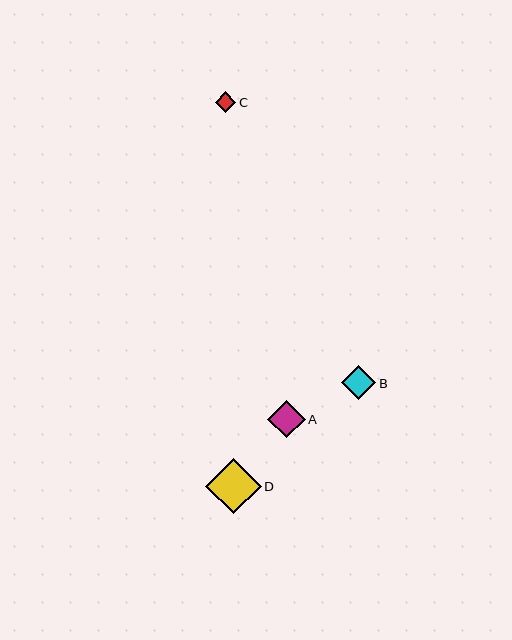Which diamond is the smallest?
Diamond C is the smallest with a size of approximately 20 pixels.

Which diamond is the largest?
Diamond D is the largest with a size of approximately 56 pixels.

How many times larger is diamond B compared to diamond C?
Diamond B is approximately 1.7 times the size of diamond C.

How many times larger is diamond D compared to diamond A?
Diamond D is approximately 1.5 times the size of diamond A.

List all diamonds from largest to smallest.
From largest to smallest: D, A, B, C.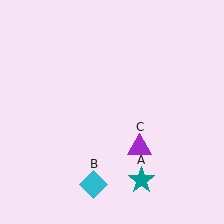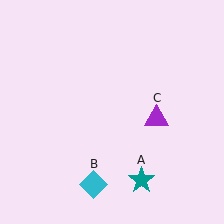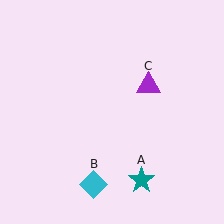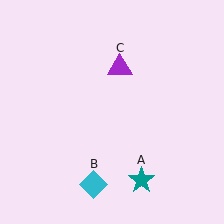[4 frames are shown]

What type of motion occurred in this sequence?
The purple triangle (object C) rotated counterclockwise around the center of the scene.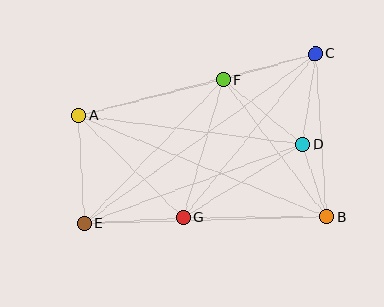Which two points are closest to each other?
Points B and D are closest to each other.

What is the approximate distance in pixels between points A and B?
The distance between A and B is approximately 268 pixels.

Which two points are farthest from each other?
Points C and E are farthest from each other.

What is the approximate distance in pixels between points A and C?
The distance between A and C is approximately 245 pixels.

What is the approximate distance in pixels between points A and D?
The distance between A and D is approximately 226 pixels.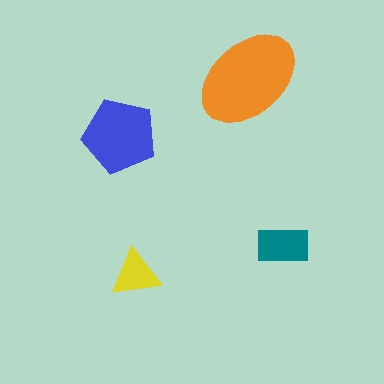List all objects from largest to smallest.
The orange ellipse, the blue pentagon, the teal rectangle, the yellow triangle.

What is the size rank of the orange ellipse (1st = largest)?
1st.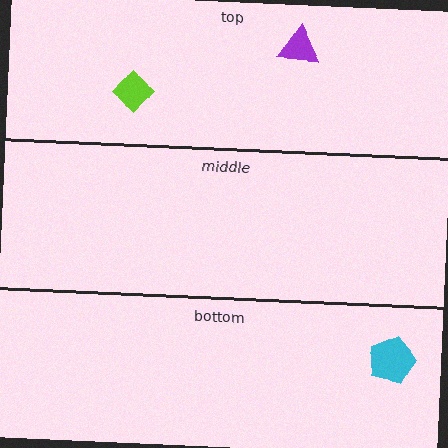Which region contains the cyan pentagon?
The bottom region.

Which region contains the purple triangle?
The top region.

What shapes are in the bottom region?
The cyan pentagon.